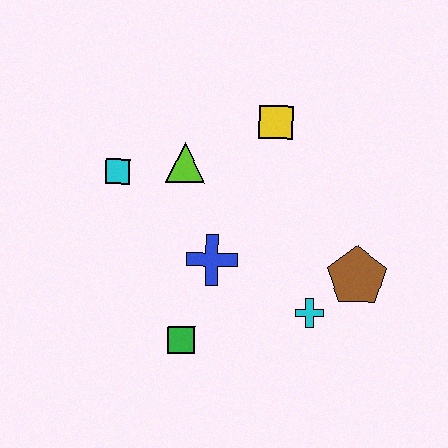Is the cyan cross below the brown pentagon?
Yes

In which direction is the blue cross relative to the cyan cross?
The blue cross is to the left of the cyan cross.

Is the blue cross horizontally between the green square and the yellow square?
Yes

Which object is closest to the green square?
The blue cross is closest to the green square.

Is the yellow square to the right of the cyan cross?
No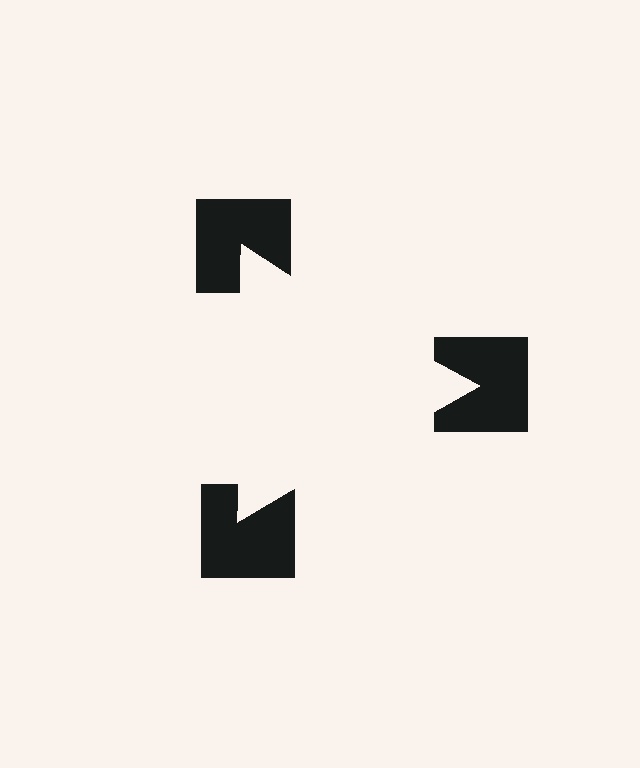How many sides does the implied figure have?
3 sides.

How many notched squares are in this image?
There are 3 — one at each vertex of the illusory triangle.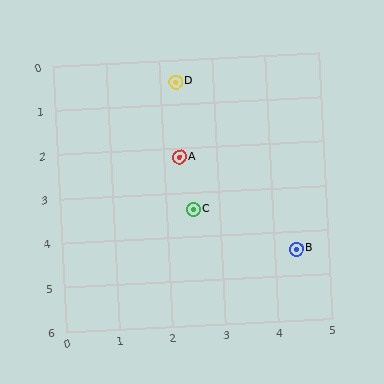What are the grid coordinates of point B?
Point B is at approximately (4.4, 4.4).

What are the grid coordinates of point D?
Point D is at approximately (2.3, 0.5).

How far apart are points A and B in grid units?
Points A and B are about 3.0 grid units apart.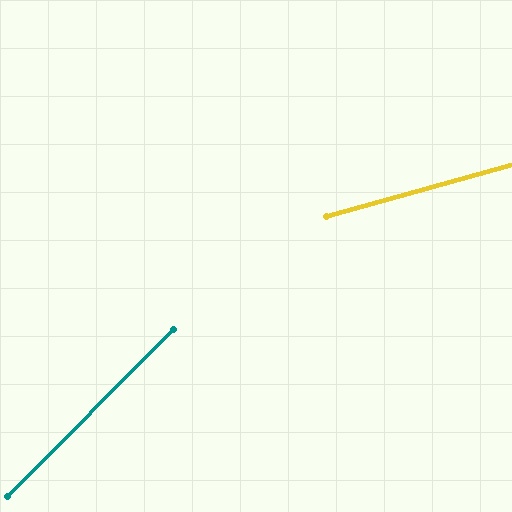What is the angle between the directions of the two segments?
Approximately 30 degrees.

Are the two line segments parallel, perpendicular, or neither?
Neither parallel nor perpendicular — they differ by about 30°.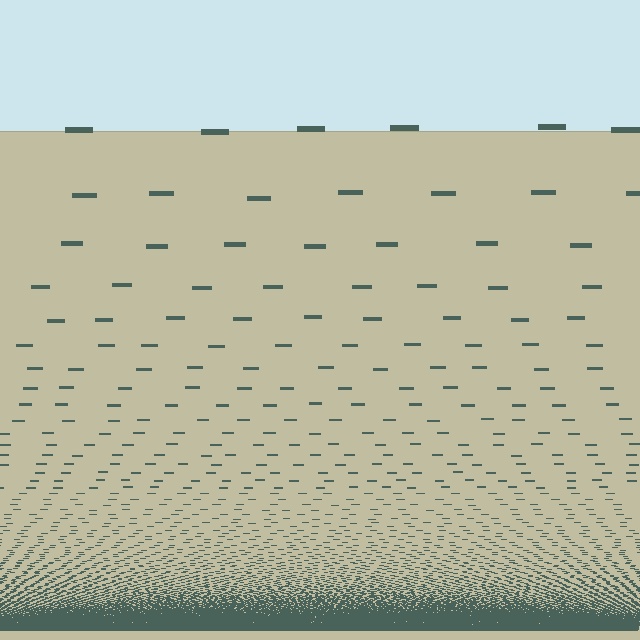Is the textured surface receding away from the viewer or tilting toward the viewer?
The surface appears to tilt toward the viewer. Texture elements get larger and sparser toward the top.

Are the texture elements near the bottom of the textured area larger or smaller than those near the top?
Smaller. The gradient is inverted — elements near the bottom are smaller and denser.